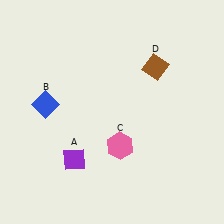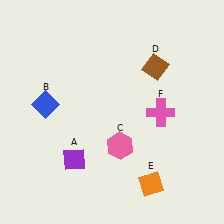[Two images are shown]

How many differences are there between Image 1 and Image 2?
There are 2 differences between the two images.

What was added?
An orange diamond (E), a pink cross (F) were added in Image 2.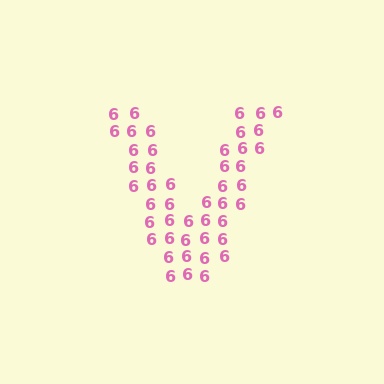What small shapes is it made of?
It is made of small digit 6's.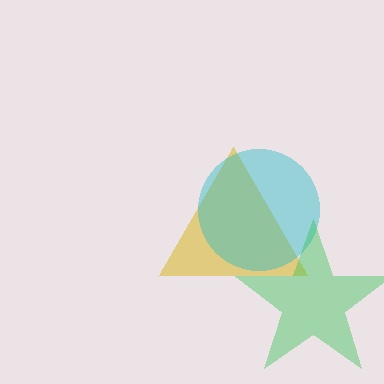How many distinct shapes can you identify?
There are 3 distinct shapes: a yellow triangle, a cyan circle, a green star.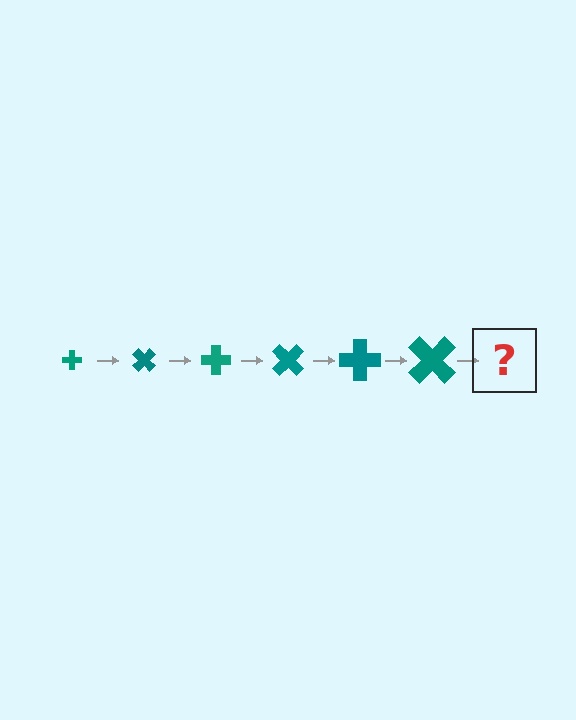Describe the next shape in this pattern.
It should be a cross, larger than the previous one and rotated 270 degrees from the start.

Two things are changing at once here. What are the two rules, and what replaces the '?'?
The two rules are that the cross grows larger each step and it rotates 45 degrees each step. The '?' should be a cross, larger than the previous one and rotated 270 degrees from the start.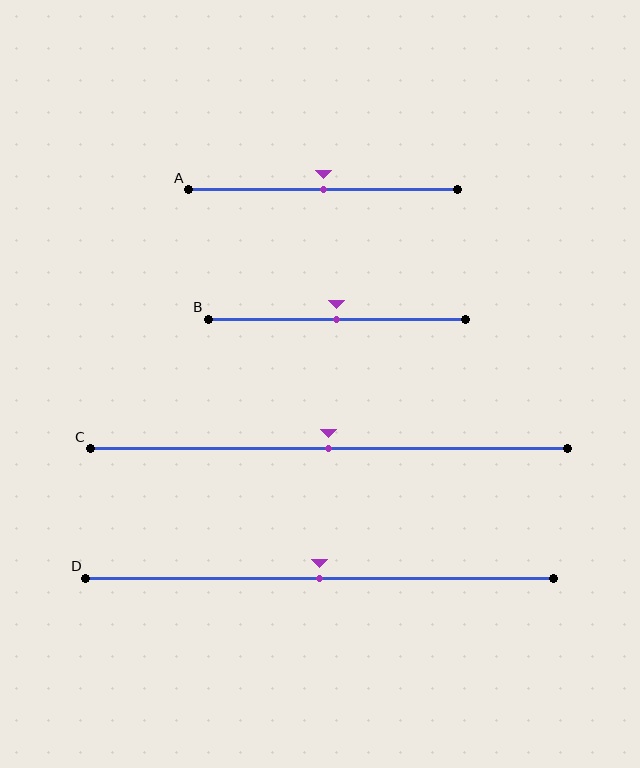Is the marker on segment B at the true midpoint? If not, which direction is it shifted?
Yes, the marker on segment B is at the true midpoint.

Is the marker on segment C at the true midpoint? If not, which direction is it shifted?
Yes, the marker on segment C is at the true midpoint.